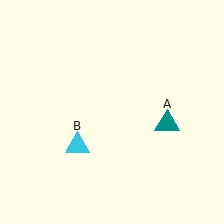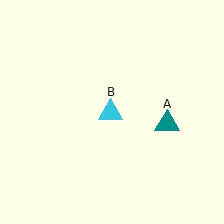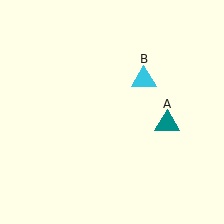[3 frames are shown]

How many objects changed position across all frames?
1 object changed position: cyan triangle (object B).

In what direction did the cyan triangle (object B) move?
The cyan triangle (object B) moved up and to the right.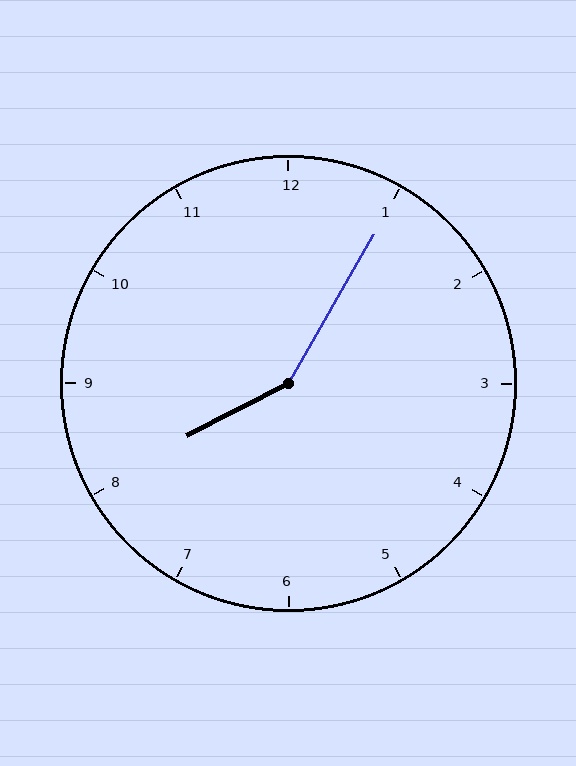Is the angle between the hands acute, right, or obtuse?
It is obtuse.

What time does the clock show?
8:05.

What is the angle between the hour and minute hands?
Approximately 148 degrees.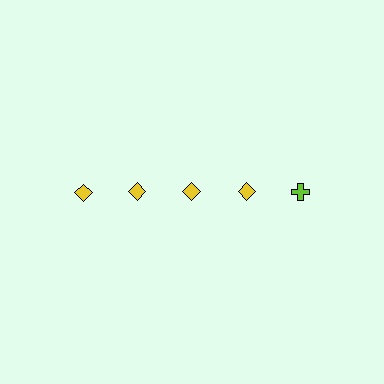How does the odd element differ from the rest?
It differs in both color (lime instead of yellow) and shape (cross instead of diamond).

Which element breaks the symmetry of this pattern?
The lime cross in the top row, rightmost column breaks the symmetry. All other shapes are yellow diamonds.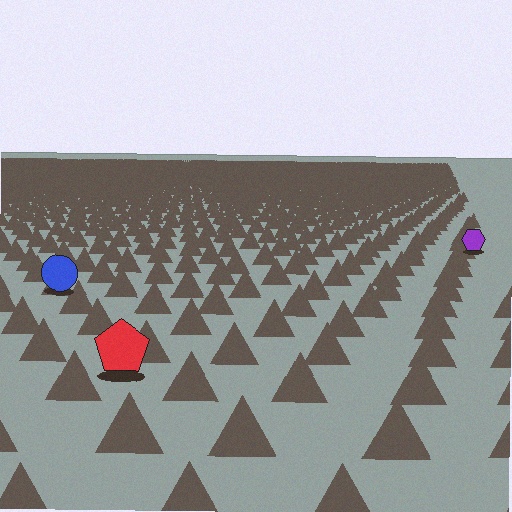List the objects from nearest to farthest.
From nearest to farthest: the red pentagon, the blue circle, the purple hexagon.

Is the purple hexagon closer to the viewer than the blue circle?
No. The blue circle is closer — you can tell from the texture gradient: the ground texture is coarser near it.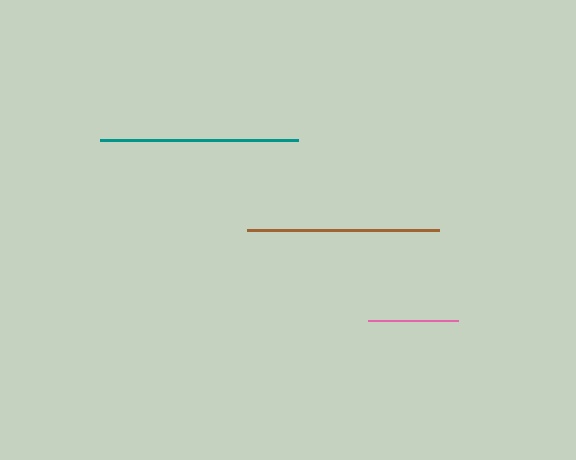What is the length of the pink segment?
The pink segment is approximately 90 pixels long.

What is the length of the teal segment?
The teal segment is approximately 198 pixels long.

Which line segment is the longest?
The teal line is the longest at approximately 198 pixels.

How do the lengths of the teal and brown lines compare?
The teal and brown lines are approximately the same length.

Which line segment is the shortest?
The pink line is the shortest at approximately 90 pixels.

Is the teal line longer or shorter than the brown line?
The teal line is longer than the brown line.